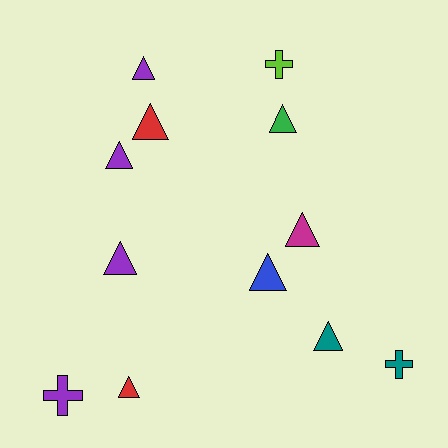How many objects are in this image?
There are 12 objects.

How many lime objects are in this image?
There is 1 lime object.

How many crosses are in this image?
There are 3 crosses.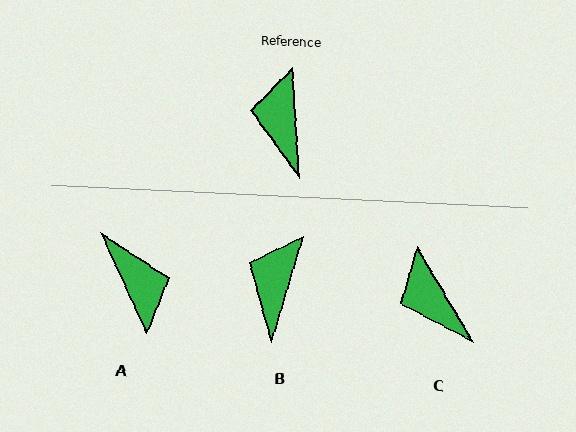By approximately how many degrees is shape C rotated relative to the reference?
Approximately 27 degrees counter-clockwise.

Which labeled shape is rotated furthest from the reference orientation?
A, about 159 degrees away.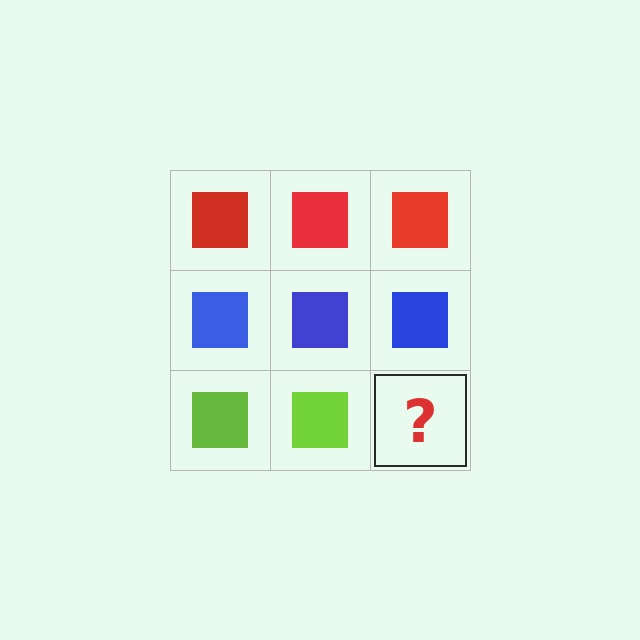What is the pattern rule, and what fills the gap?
The rule is that each row has a consistent color. The gap should be filled with a lime square.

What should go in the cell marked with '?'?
The missing cell should contain a lime square.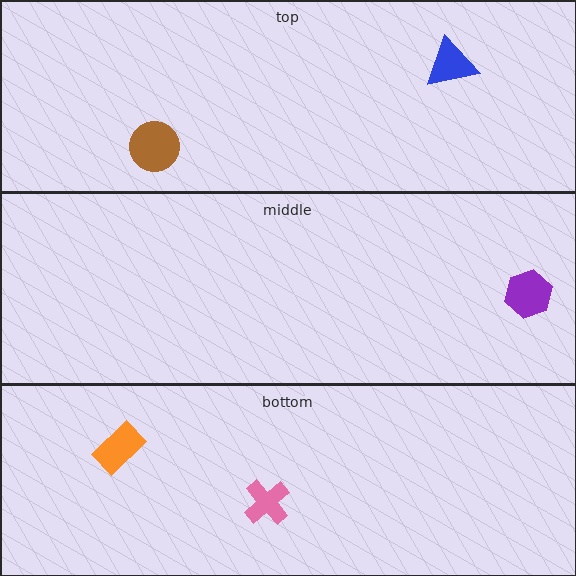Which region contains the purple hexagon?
The middle region.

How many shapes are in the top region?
2.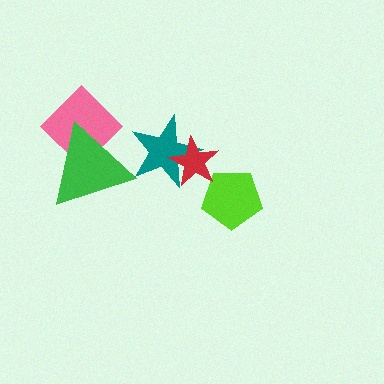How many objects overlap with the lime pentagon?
0 objects overlap with the lime pentagon.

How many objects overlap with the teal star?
2 objects overlap with the teal star.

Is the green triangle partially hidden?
No, no other shape covers it.